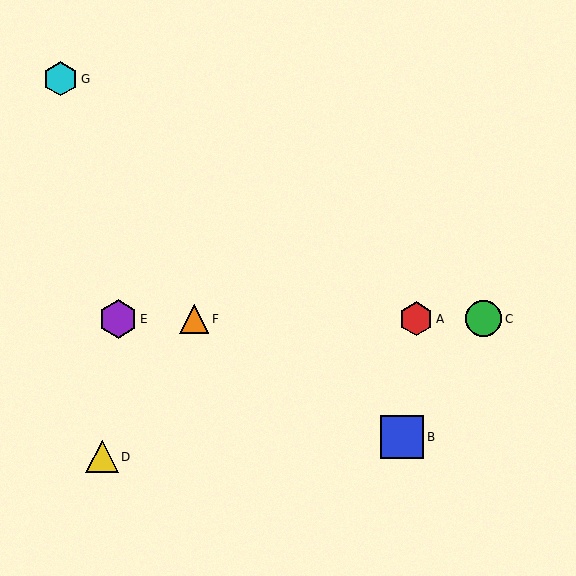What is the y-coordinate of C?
Object C is at y≈319.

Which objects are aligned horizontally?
Objects A, C, E, F are aligned horizontally.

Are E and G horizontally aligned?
No, E is at y≈319 and G is at y≈79.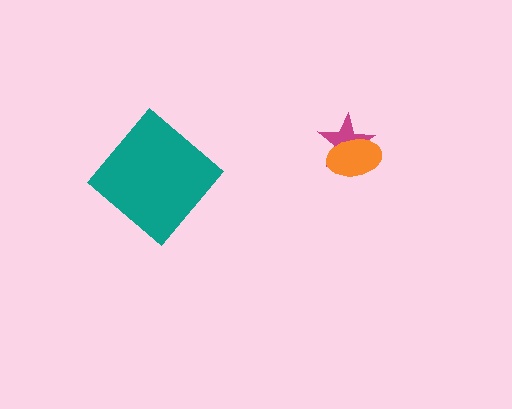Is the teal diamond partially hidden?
No, no other shape covers it.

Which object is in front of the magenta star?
The orange ellipse is in front of the magenta star.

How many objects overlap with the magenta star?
1 object overlaps with the magenta star.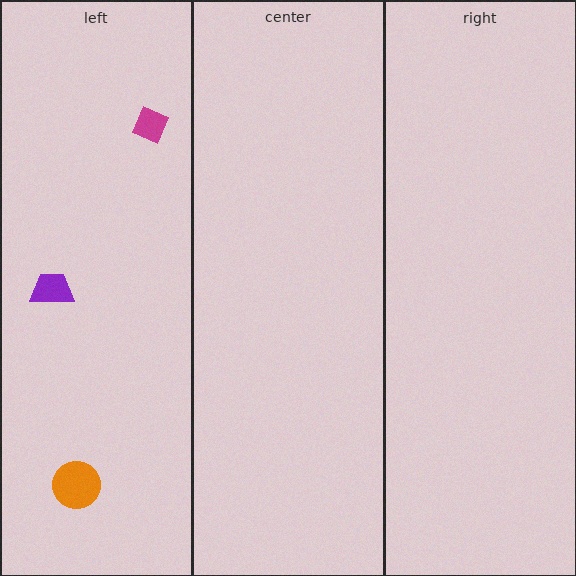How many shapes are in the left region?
3.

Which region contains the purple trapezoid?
The left region.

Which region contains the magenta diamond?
The left region.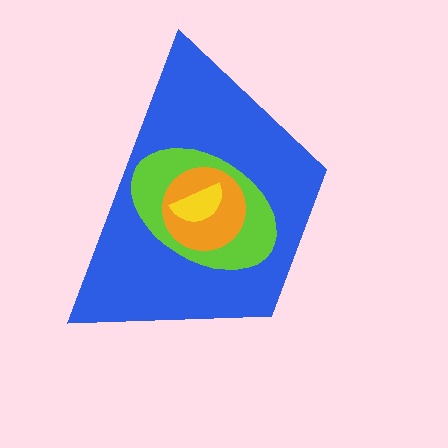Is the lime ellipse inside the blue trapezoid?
Yes.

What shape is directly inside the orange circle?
The yellow semicircle.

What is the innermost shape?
The yellow semicircle.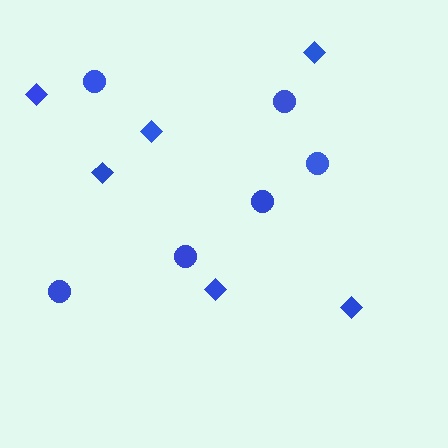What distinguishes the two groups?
There are 2 groups: one group of circles (6) and one group of diamonds (6).